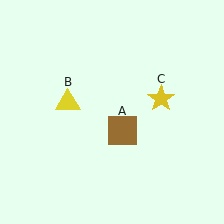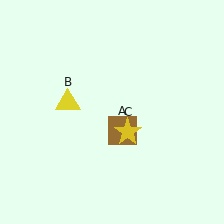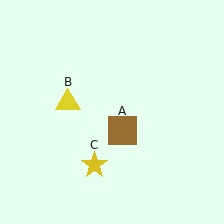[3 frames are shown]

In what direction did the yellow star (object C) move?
The yellow star (object C) moved down and to the left.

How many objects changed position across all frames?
1 object changed position: yellow star (object C).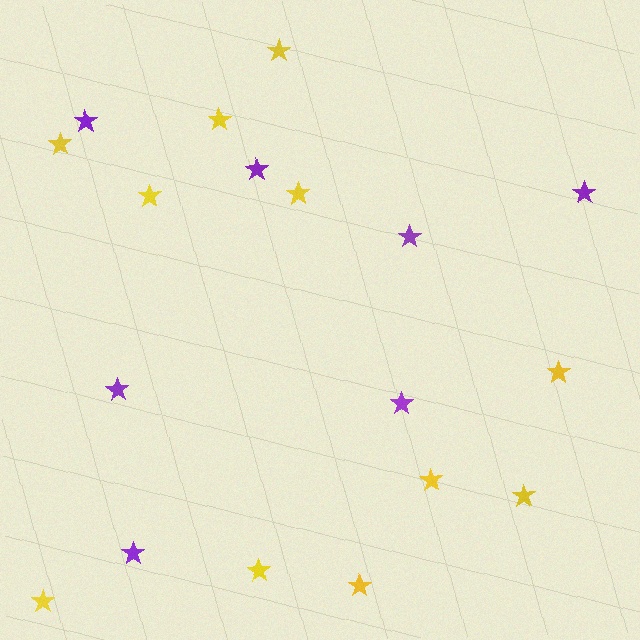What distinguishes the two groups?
There are 2 groups: one group of purple stars (7) and one group of yellow stars (11).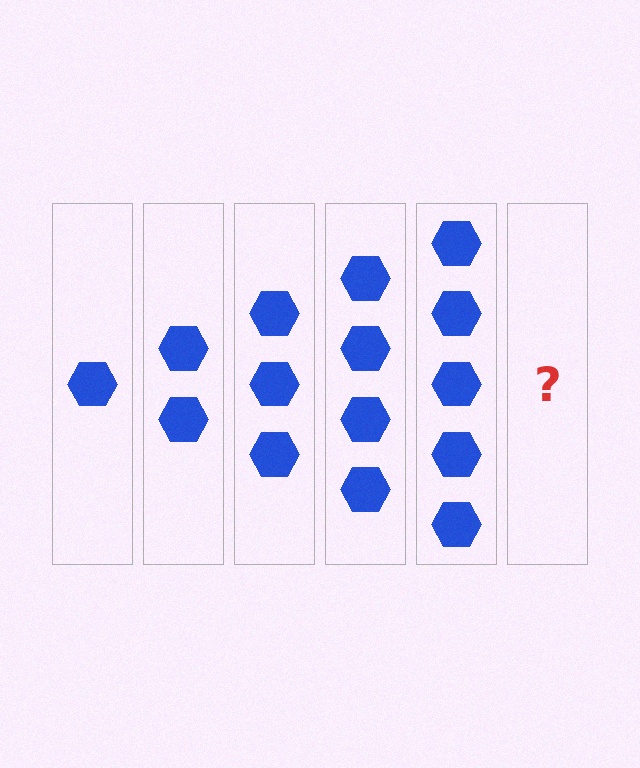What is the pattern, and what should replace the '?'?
The pattern is that each step adds one more hexagon. The '?' should be 6 hexagons.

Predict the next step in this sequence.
The next step is 6 hexagons.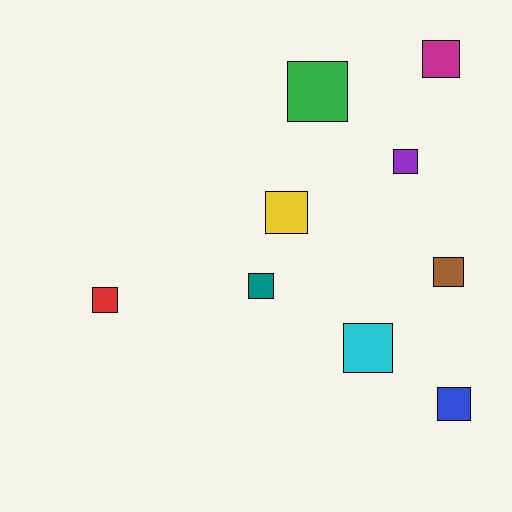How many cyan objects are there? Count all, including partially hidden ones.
There is 1 cyan object.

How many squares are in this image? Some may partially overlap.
There are 9 squares.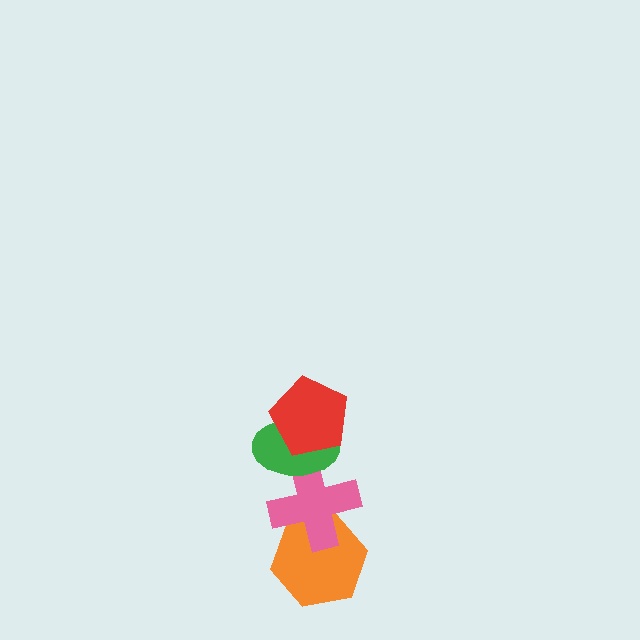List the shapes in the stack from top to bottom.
From top to bottom: the red pentagon, the green ellipse, the pink cross, the orange hexagon.